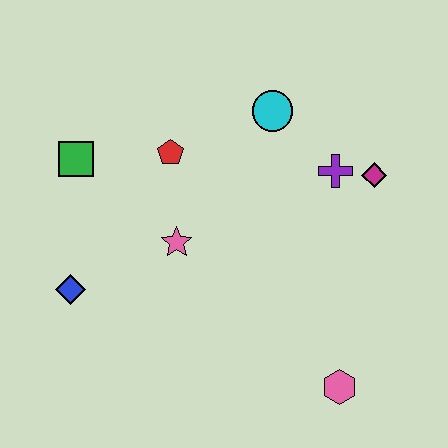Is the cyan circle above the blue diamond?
Yes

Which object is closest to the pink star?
The red pentagon is closest to the pink star.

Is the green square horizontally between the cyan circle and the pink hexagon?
No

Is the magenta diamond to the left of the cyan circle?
No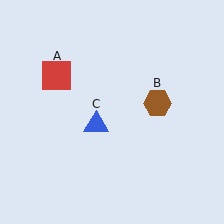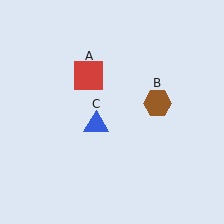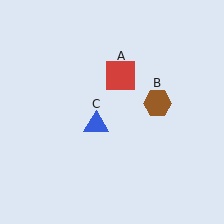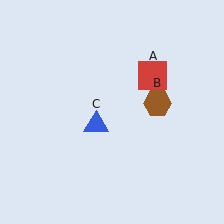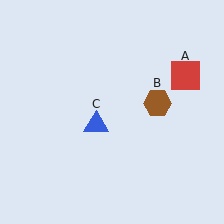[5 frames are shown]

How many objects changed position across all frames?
1 object changed position: red square (object A).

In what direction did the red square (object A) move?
The red square (object A) moved right.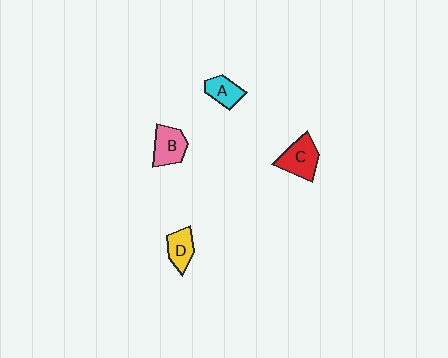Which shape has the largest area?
Shape C (red).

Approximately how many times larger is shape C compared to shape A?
Approximately 1.5 times.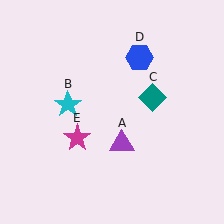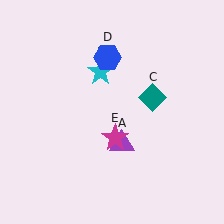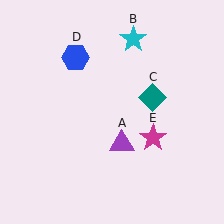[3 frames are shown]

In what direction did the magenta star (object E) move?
The magenta star (object E) moved right.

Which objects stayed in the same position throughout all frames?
Purple triangle (object A) and teal diamond (object C) remained stationary.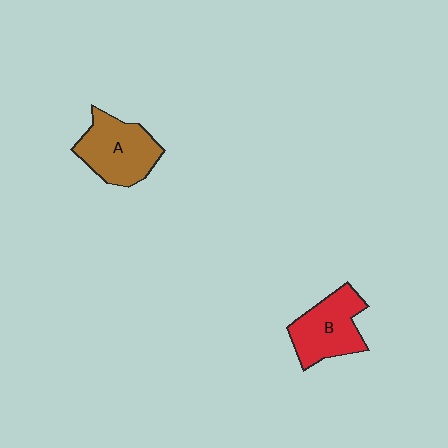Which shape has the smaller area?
Shape B (red).